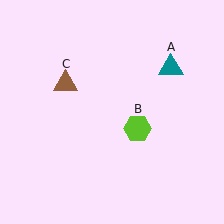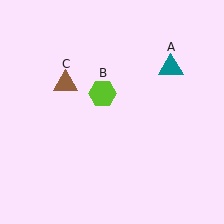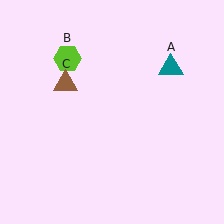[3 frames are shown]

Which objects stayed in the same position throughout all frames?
Teal triangle (object A) and brown triangle (object C) remained stationary.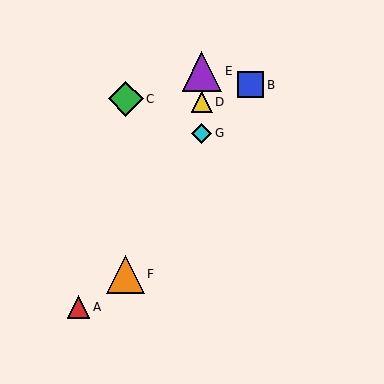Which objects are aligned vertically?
Objects D, E, G are aligned vertically.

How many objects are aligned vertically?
3 objects (D, E, G) are aligned vertically.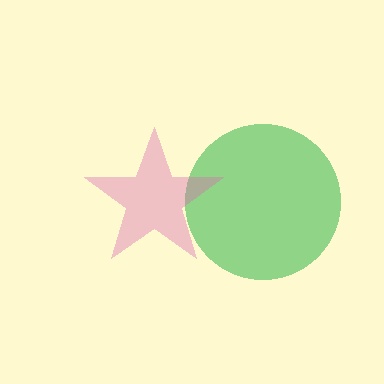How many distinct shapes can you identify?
There are 2 distinct shapes: a green circle, a pink star.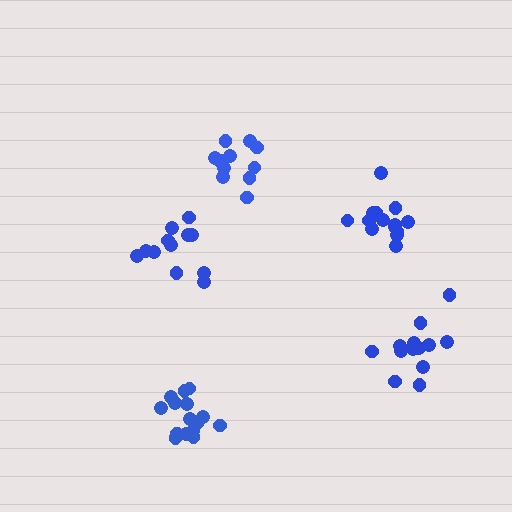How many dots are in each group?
Group 1: 15 dots, Group 2: 14 dots, Group 3: 13 dots, Group 4: 12 dots, Group 5: 12 dots (66 total).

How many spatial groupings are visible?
There are 5 spatial groupings.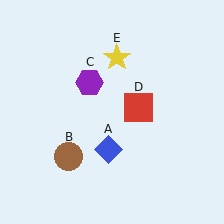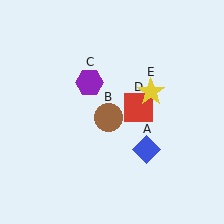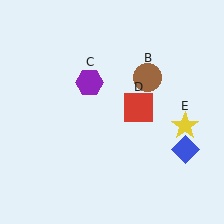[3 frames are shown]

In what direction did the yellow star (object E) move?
The yellow star (object E) moved down and to the right.